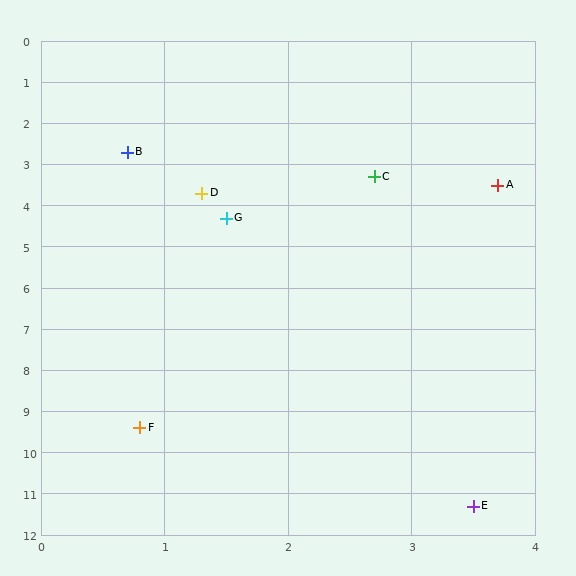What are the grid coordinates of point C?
Point C is at approximately (2.7, 3.3).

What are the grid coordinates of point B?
Point B is at approximately (0.7, 2.7).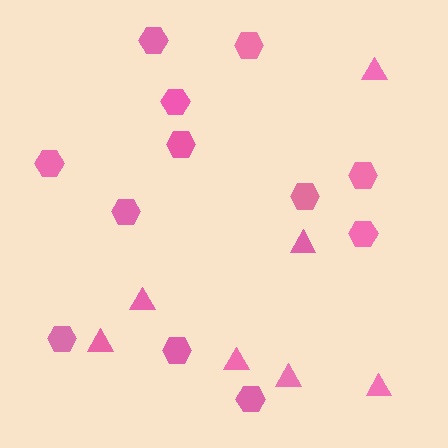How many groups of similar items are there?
There are 2 groups: one group of triangles (7) and one group of hexagons (12).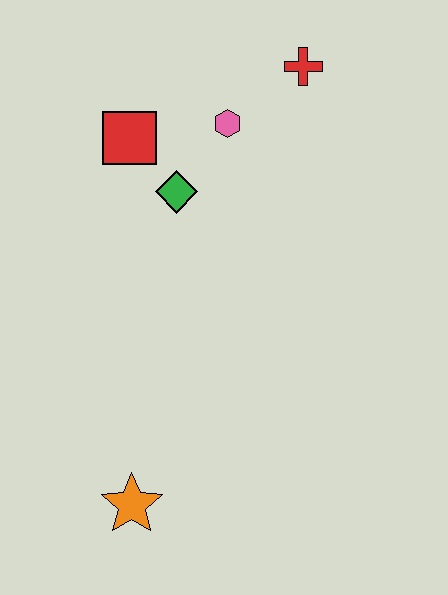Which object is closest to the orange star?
The green diamond is closest to the orange star.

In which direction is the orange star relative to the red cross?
The orange star is below the red cross.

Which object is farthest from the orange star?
The red cross is farthest from the orange star.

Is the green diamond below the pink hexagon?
Yes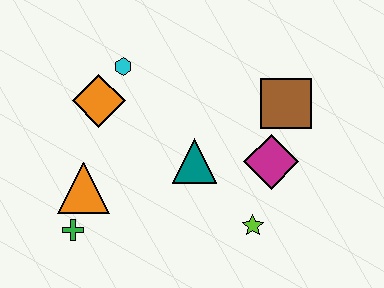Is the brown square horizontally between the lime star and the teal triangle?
No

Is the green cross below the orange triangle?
Yes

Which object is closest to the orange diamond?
The cyan hexagon is closest to the orange diamond.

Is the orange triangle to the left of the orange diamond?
Yes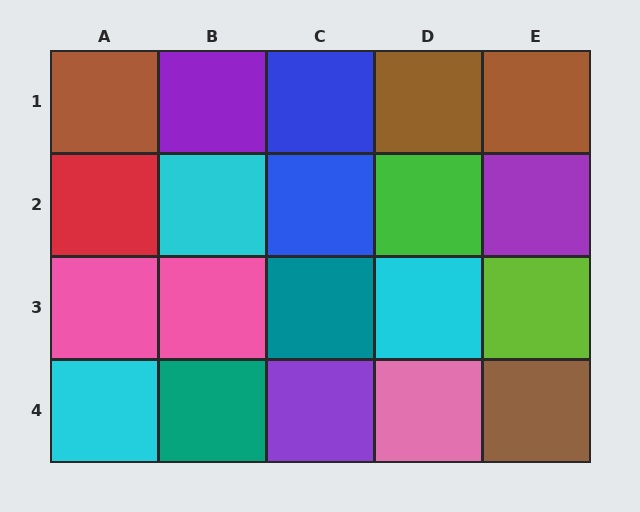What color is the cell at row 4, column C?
Purple.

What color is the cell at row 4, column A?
Cyan.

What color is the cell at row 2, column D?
Green.